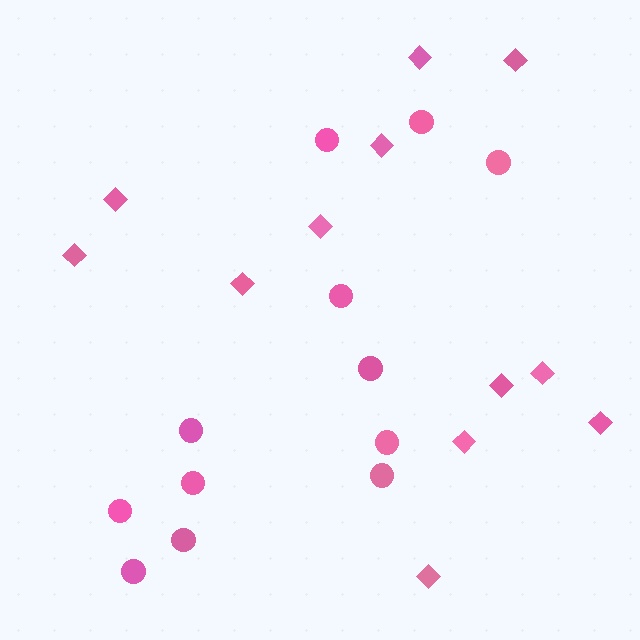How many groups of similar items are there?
There are 2 groups: one group of diamonds (12) and one group of circles (12).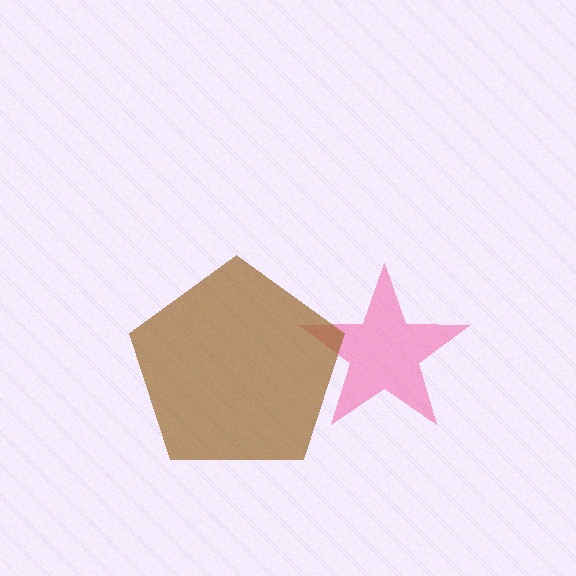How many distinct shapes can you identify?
There are 2 distinct shapes: a pink star, a brown pentagon.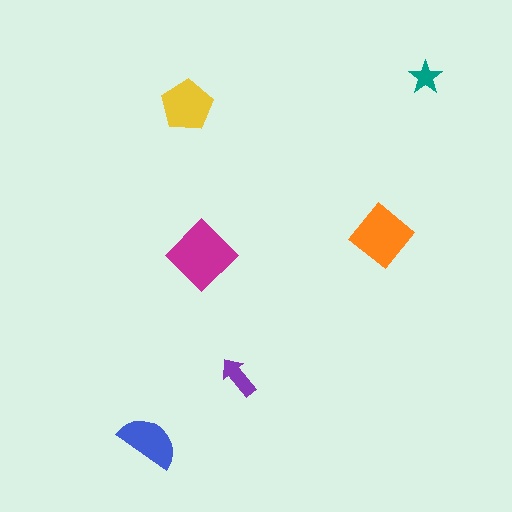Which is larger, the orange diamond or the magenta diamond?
The magenta diamond.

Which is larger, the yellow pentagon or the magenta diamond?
The magenta diamond.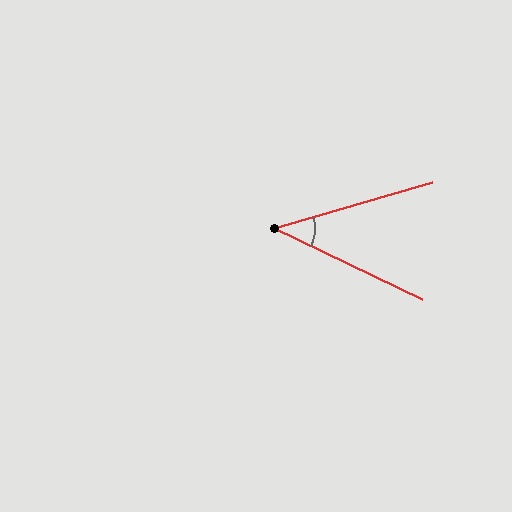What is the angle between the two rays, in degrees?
Approximately 42 degrees.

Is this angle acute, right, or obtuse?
It is acute.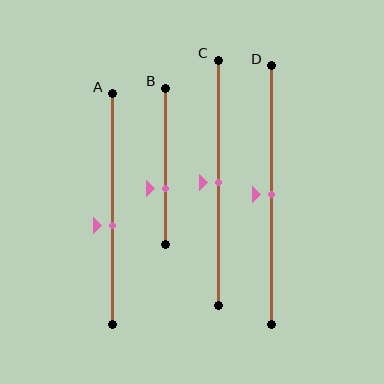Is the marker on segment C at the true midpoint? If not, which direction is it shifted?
Yes, the marker on segment C is at the true midpoint.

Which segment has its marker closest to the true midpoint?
Segment C has its marker closest to the true midpoint.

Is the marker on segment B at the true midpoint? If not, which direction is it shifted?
No, the marker on segment B is shifted downward by about 14% of the segment length.